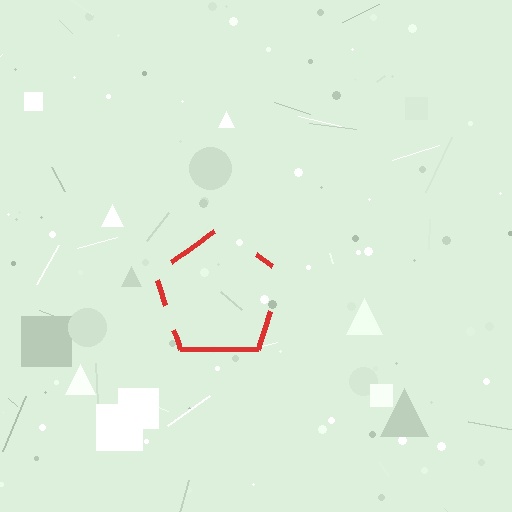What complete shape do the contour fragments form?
The contour fragments form a pentagon.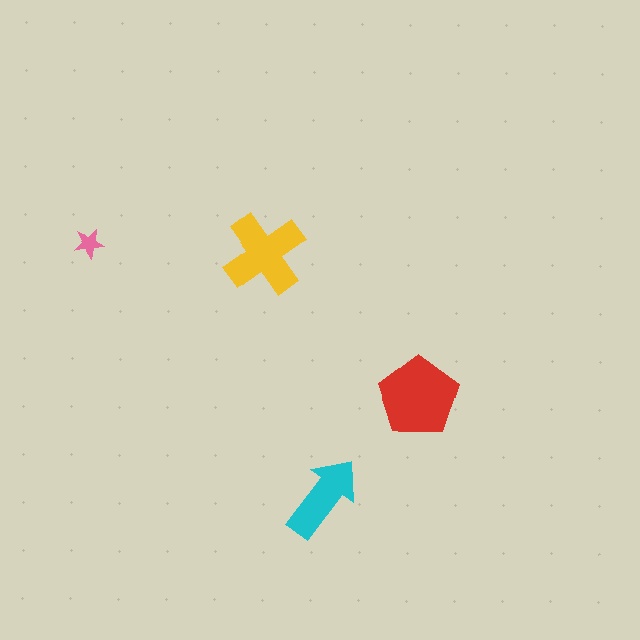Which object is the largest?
The red pentagon.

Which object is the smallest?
The pink star.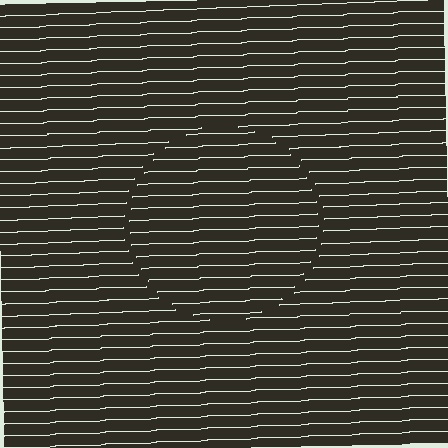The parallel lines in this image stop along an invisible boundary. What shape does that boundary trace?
An illusory circle. The interior of the shape contains the same grating, shifted by half a period — the contour is defined by the phase discontinuity where line-ends from the inner and outer gratings abut.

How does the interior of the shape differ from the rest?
The interior of the shape contains the same grating, shifted by half a period — the contour is defined by the phase discontinuity where line-ends from the inner and outer gratings abut.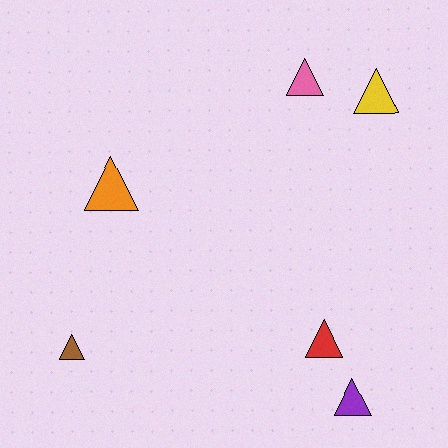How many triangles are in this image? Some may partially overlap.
There are 6 triangles.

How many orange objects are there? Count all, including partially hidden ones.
There is 1 orange object.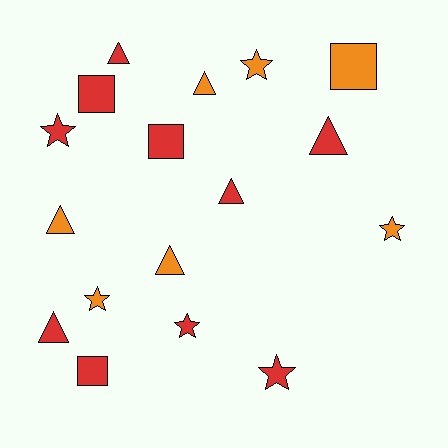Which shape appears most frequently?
Triangle, with 7 objects.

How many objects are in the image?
There are 17 objects.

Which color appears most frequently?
Red, with 10 objects.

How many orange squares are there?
There is 1 orange square.